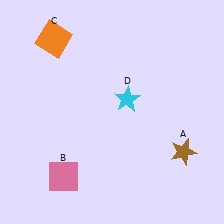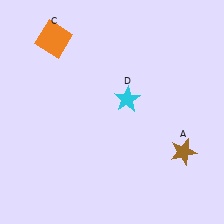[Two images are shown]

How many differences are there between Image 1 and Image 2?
There is 1 difference between the two images.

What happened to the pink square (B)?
The pink square (B) was removed in Image 2. It was in the bottom-left area of Image 1.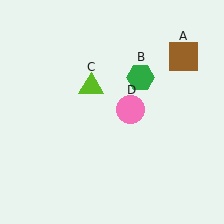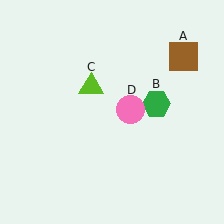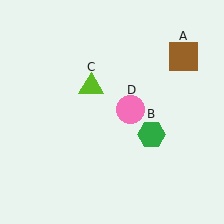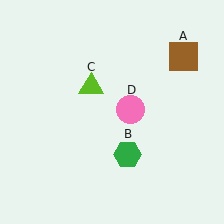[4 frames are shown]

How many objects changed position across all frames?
1 object changed position: green hexagon (object B).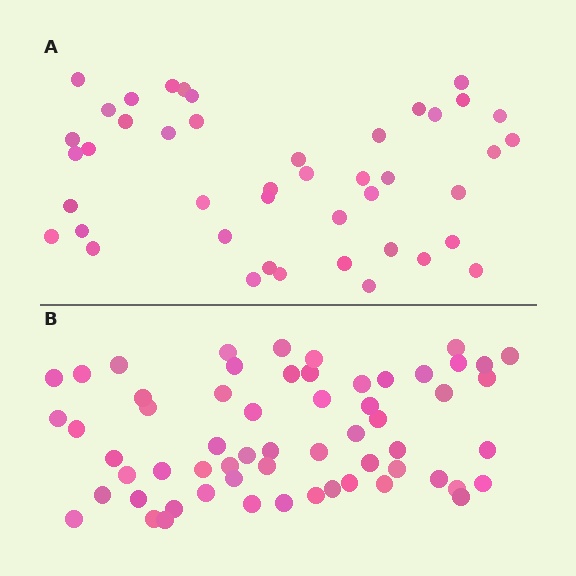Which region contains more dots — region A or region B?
Region B (the bottom region) has more dots.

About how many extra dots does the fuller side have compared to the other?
Region B has approximately 15 more dots than region A.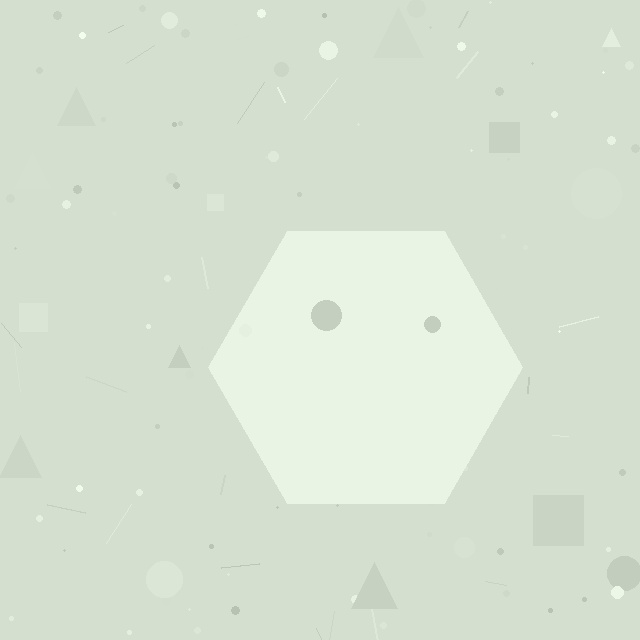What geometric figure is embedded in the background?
A hexagon is embedded in the background.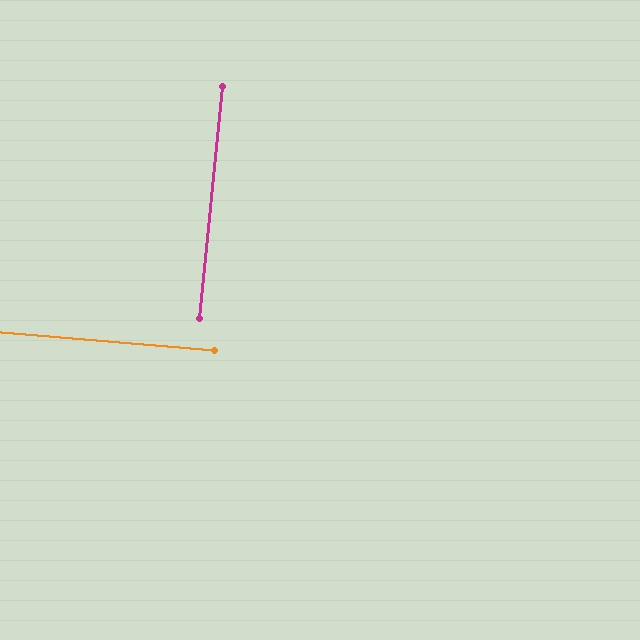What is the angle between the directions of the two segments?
Approximately 89 degrees.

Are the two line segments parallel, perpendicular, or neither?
Perpendicular — they meet at approximately 89°.